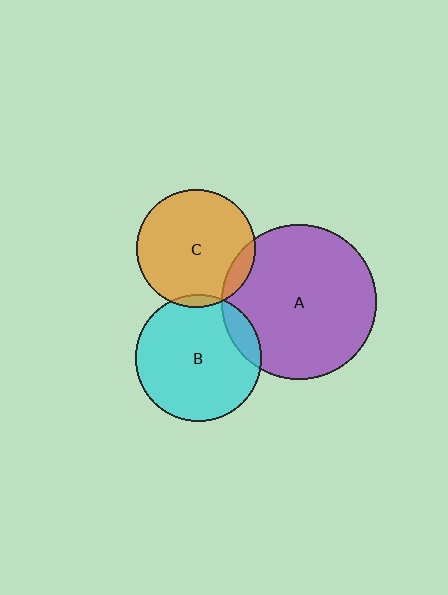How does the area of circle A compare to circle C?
Approximately 1.7 times.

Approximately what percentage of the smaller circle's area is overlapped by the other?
Approximately 10%.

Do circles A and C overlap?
Yes.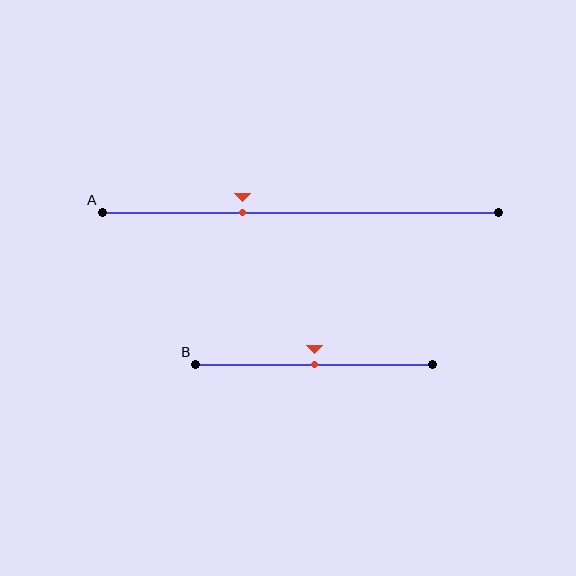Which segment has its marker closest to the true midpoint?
Segment B has its marker closest to the true midpoint.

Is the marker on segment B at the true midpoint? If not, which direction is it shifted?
Yes, the marker on segment B is at the true midpoint.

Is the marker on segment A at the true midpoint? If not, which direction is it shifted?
No, the marker on segment A is shifted to the left by about 15% of the segment length.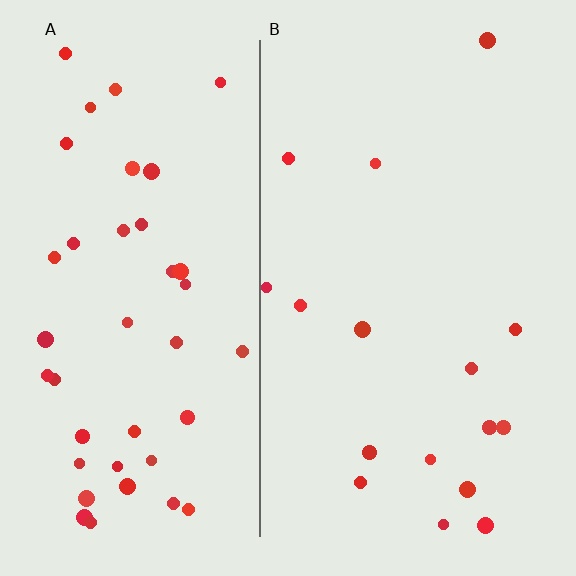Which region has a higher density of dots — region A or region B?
A (the left).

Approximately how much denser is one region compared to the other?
Approximately 2.5× — region A over region B.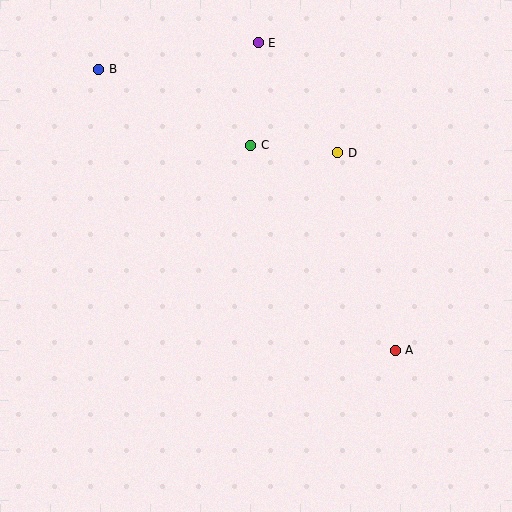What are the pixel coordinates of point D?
Point D is at (338, 153).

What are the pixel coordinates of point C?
Point C is at (251, 145).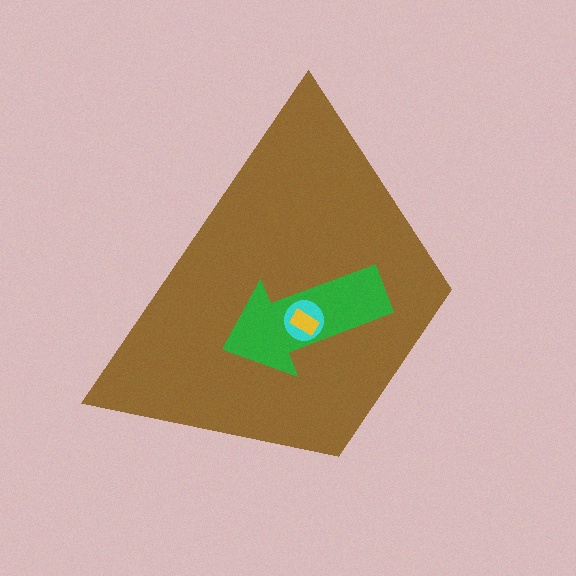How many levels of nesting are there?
4.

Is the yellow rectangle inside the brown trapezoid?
Yes.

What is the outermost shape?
The brown trapezoid.